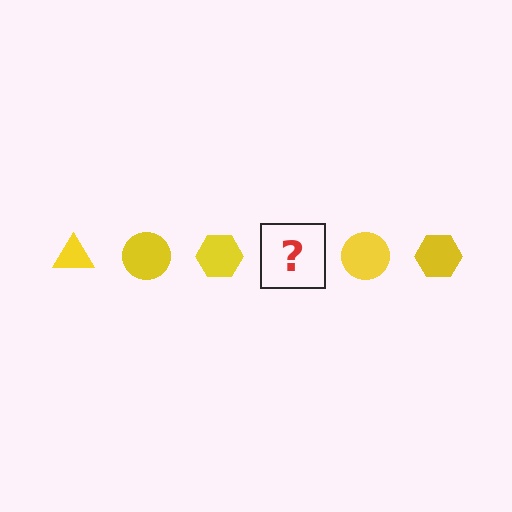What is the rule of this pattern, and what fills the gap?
The rule is that the pattern cycles through triangle, circle, hexagon shapes in yellow. The gap should be filled with a yellow triangle.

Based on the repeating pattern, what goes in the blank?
The blank should be a yellow triangle.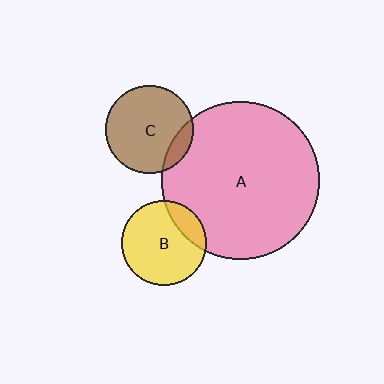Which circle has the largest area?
Circle A (pink).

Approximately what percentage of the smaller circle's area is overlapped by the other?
Approximately 15%.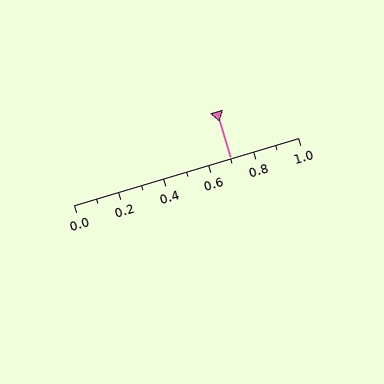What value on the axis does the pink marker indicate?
The marker indicates approximately 0.7.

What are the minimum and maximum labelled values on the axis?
The axis runs from 0.0 to 1.0.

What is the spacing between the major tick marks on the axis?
The major ticks are spaced 0.2 apart.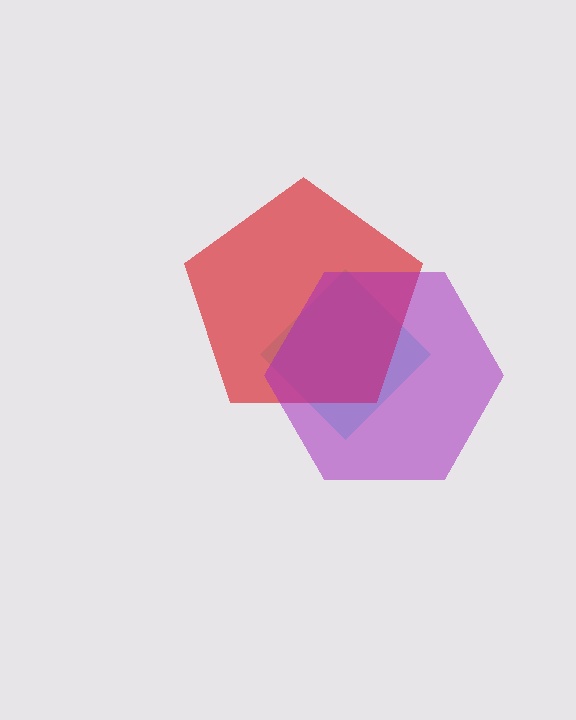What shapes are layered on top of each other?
The layered shapes are: a cyan diamond, a red pentagon, a purple hexagon.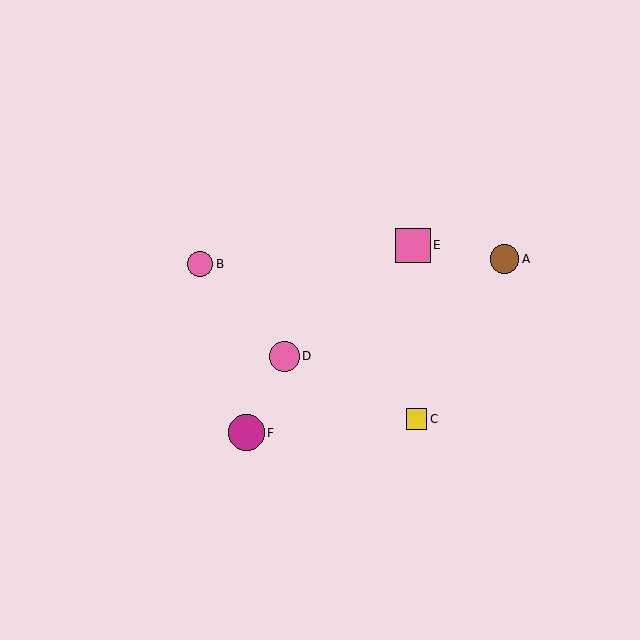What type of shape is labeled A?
Shape A is a brown circle.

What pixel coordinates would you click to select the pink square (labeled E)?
Click at (413, 245) to select the pink square E.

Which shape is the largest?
The magenta circle (labeled F) is the largest.